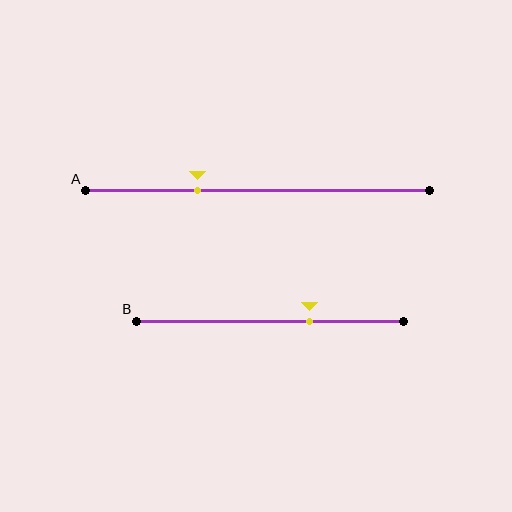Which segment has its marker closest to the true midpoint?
Segment B has its marker closest to the true midpoint.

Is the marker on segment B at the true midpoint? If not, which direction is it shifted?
No, the marker on segment B is shifted to the right by about 15% of the segment length.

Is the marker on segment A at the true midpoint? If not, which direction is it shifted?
No, the marker on segment A is shifted to the left by about 17% of the segment length.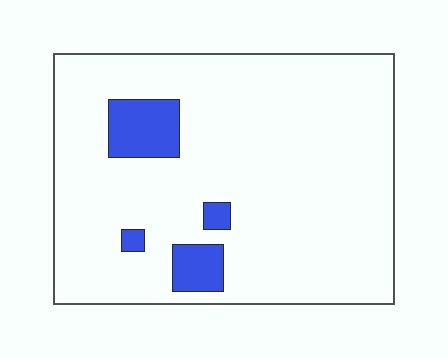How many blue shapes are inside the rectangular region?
4.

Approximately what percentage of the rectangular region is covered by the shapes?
Approximately 10%.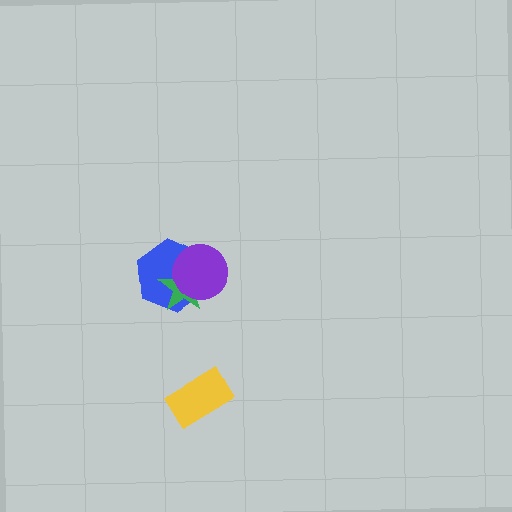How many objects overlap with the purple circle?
2 objects overlap with the purple circle.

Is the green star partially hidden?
Yes, it is partially covered by another shape.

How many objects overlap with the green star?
2 objects overlap with the green star.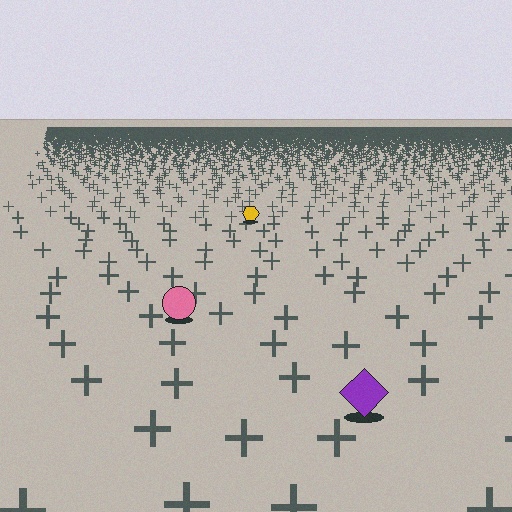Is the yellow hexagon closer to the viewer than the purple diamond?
No. The purple diamond is closer — you can tell from the texture gradient: the ground texture is coarser near it.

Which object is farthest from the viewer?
The yellow hexagon is farthest from the viewer. It appears smaller and the ground texture around it is denser.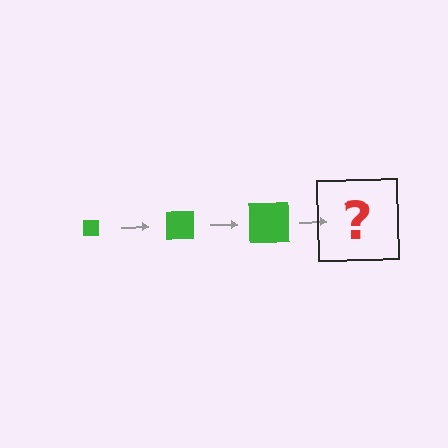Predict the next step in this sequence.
The next step is a green square, larger than the previous one.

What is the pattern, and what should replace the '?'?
The pattern is that the square gets progressively larger each step. The '?' should be a green square, larger than the previous one.